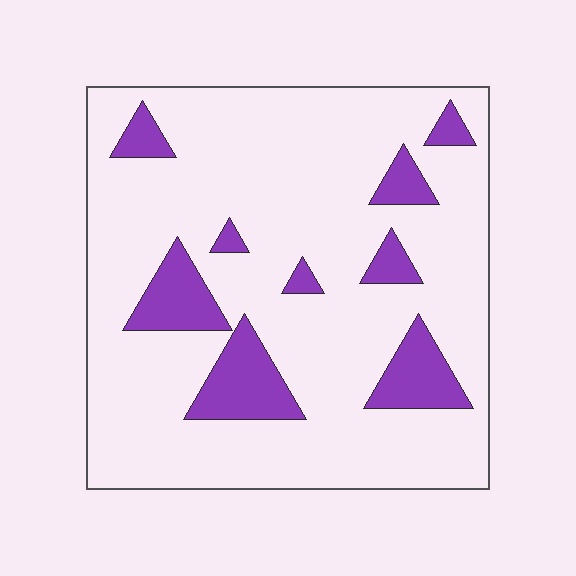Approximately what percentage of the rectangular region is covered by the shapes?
Approximately 15%.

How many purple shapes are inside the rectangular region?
9.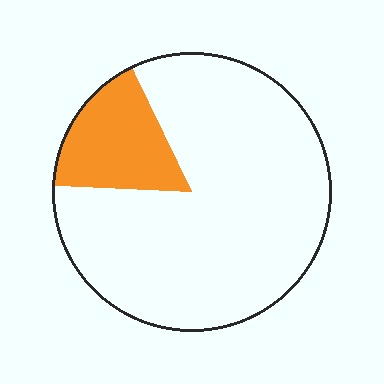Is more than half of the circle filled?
No.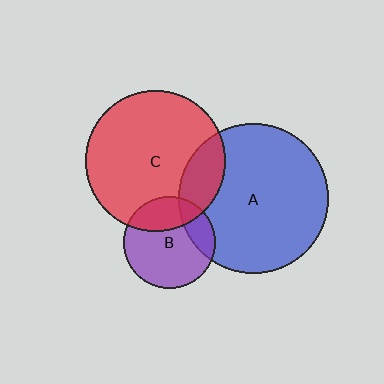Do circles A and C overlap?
Yes.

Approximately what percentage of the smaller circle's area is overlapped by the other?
Approximately 20%.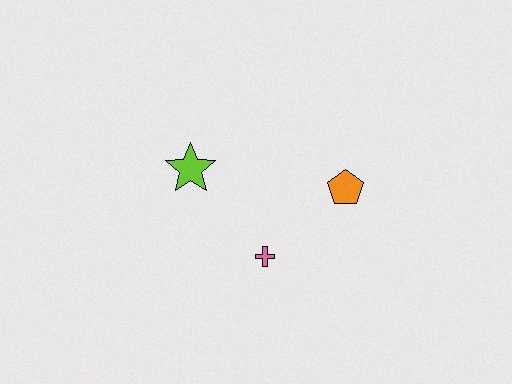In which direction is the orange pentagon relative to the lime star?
The orange pentagon is to the right of the lime star.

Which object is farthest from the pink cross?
The lime star is farthest from the pink cross.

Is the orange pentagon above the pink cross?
Yes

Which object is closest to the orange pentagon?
The pink cross is closest to the orange pentagon.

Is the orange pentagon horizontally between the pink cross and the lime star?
No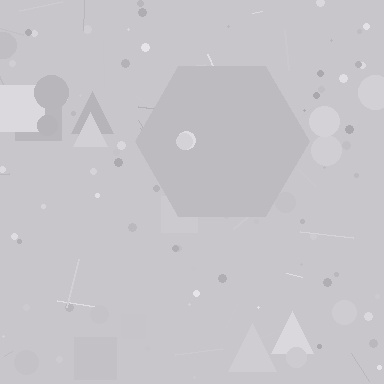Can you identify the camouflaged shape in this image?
The camouflaged shape is a hexagon.